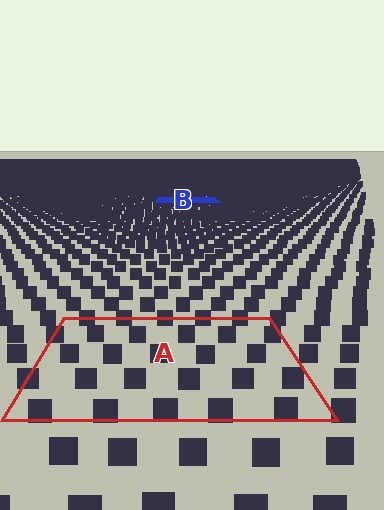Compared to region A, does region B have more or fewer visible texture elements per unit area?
Region B has more texture elements per unit area — they are packed more densely because it is farther away.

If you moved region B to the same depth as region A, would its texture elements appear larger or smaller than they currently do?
They would appear larger. At a closer depth, the same texture elements are projected at a bigger on-screen size.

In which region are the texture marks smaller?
The texture marks are smaller in region B, because it is farther away.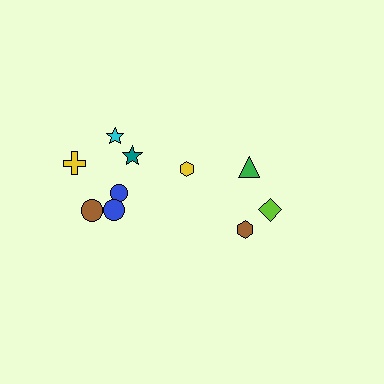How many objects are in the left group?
There are 6 objects.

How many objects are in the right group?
There are 4 objects.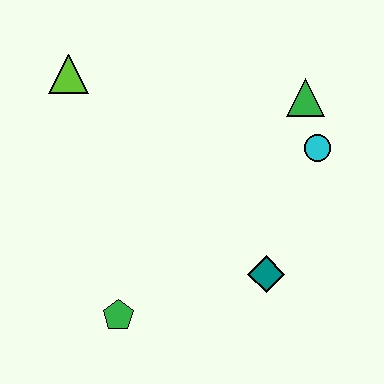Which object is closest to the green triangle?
The cyan circle is closest to the green triangle.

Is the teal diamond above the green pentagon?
Yes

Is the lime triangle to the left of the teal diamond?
Yes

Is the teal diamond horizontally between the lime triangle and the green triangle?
Yes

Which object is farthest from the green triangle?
The green pentagon is farthest from the green triangle.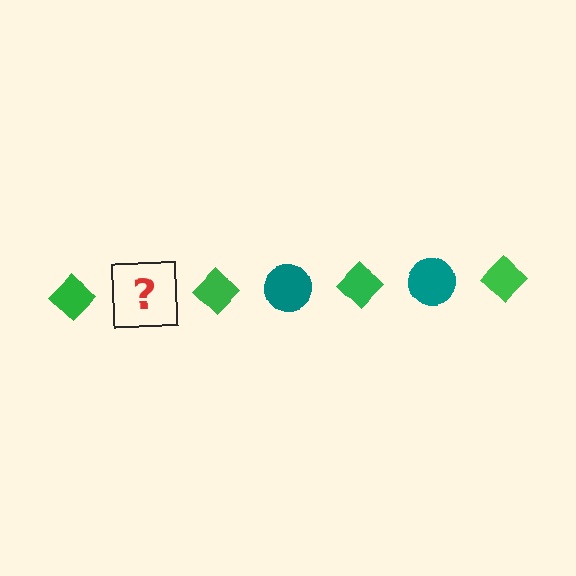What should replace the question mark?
The question mark should be replaced with a teal circle.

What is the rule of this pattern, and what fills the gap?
The rule is that the pattern alternates between green diamond and teal circle. The gap should be filled with a teal circle.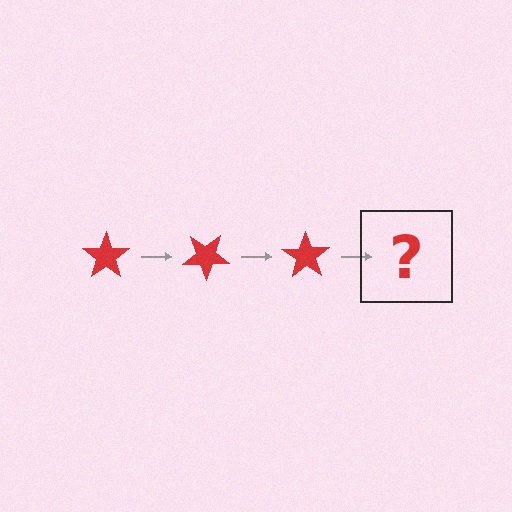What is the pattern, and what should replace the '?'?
The pattern is that the star rotates 35 degrees each step. The '?' should be a red star rotated 105 degrees.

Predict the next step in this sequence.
The next step is a red star rotated 105 degrees.